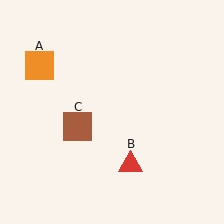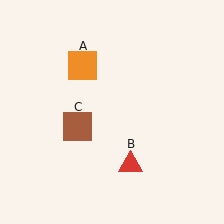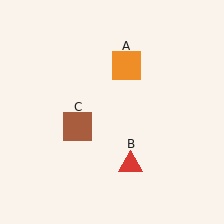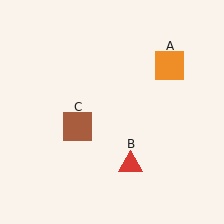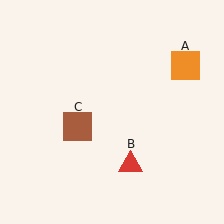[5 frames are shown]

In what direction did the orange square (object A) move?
The orange square (object A) moved right.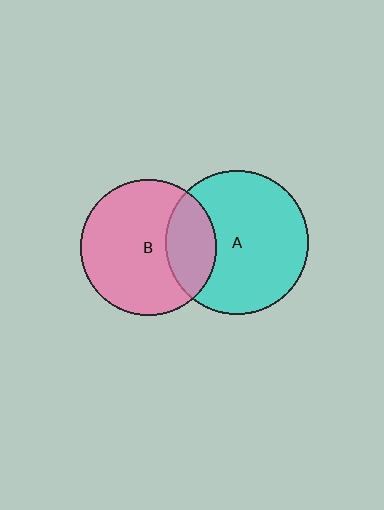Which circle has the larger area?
Circle A (cyan).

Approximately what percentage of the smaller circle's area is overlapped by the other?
Approximately 25%.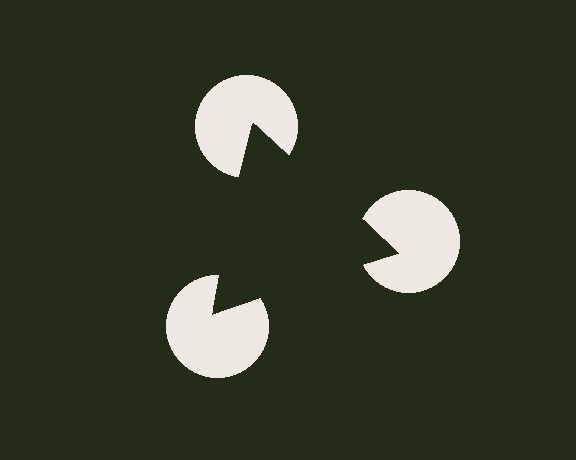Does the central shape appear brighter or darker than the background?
It typically appears slightly darker than the background, even though no actual brightness change is drawn.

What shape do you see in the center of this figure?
An illusory triangle — its edges are inferred from the aligned wedge cuts in the pac-man discs, not physically drawn.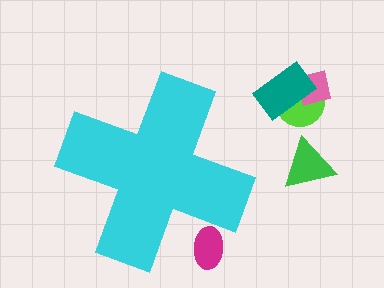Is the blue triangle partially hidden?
No, the blue triangle is fully visible.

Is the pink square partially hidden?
No, the pink square is fully visible.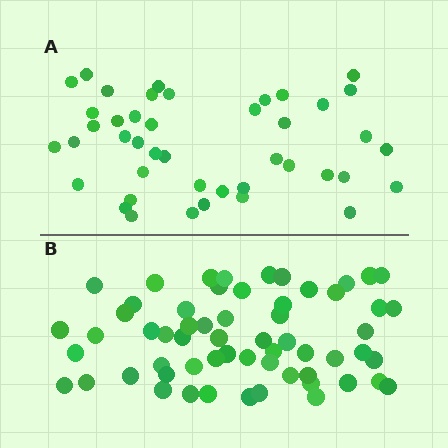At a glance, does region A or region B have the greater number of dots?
Region B (the bottom region) has more dots.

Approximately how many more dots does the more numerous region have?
Region B has approximately 15 more dots than region A.